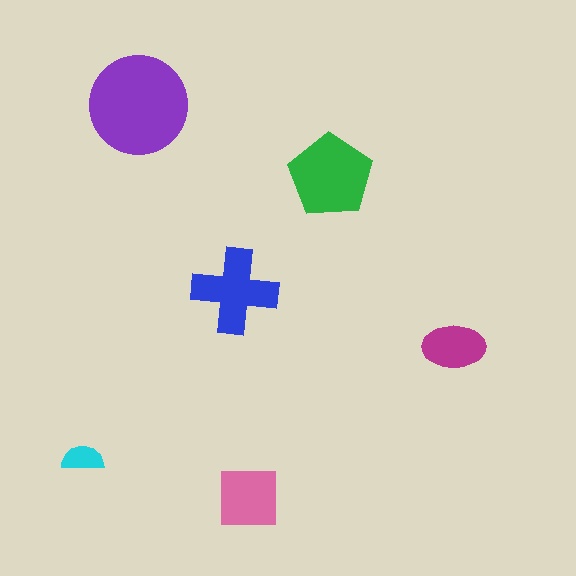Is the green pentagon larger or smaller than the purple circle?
Smaller.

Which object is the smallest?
The cyan semicircle.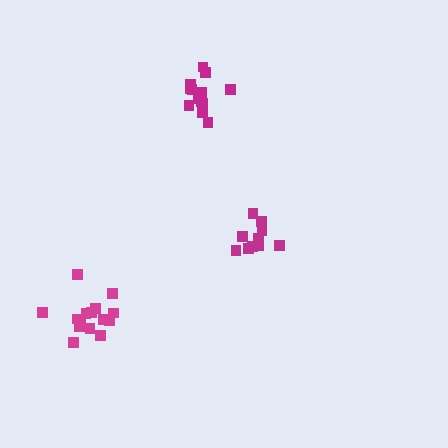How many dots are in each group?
Group 1: 13 dots, Group 2: 10 dots, Group 3: 15 dots (38 total).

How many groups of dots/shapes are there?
There are 3 groups.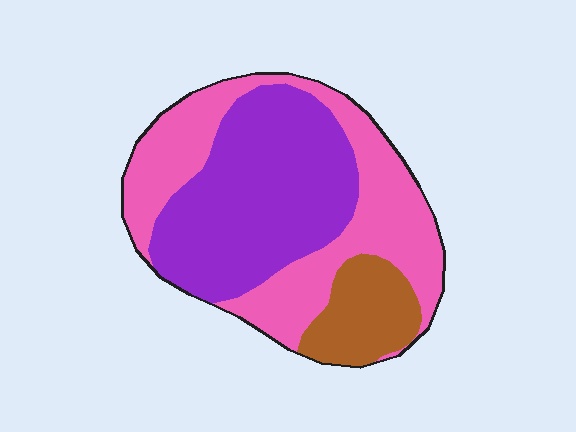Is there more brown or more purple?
Purple.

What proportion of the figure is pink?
Pink takes up about two fifths (2/5) of the figure.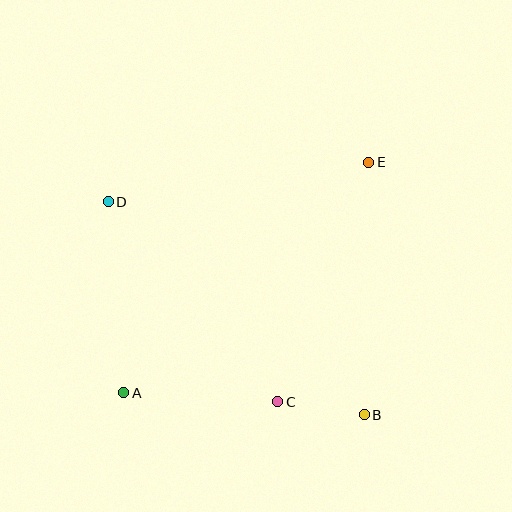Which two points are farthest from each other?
Points A and E are farthest from each other.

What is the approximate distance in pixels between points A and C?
The distance between A and C is approximately 154 pixels.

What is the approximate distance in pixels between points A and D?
The distance between A and D is approximately 192 pixels.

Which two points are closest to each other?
Points B and C are closest to each other.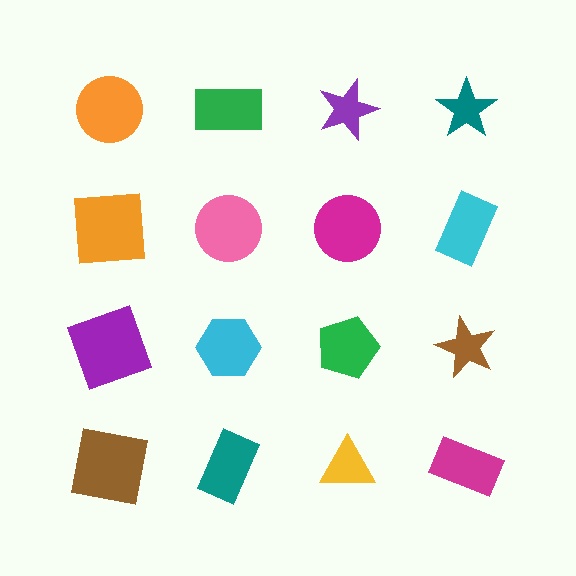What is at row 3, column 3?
A green pentagon.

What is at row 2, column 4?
A cyan rectangle.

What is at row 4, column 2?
A teal rectangle.